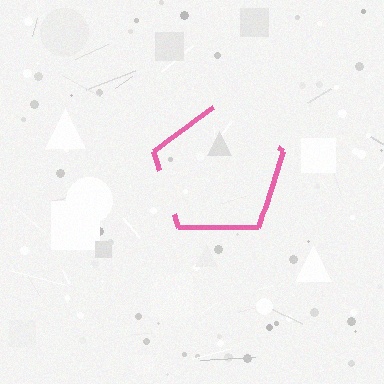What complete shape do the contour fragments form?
The contour fragments form a pentagon.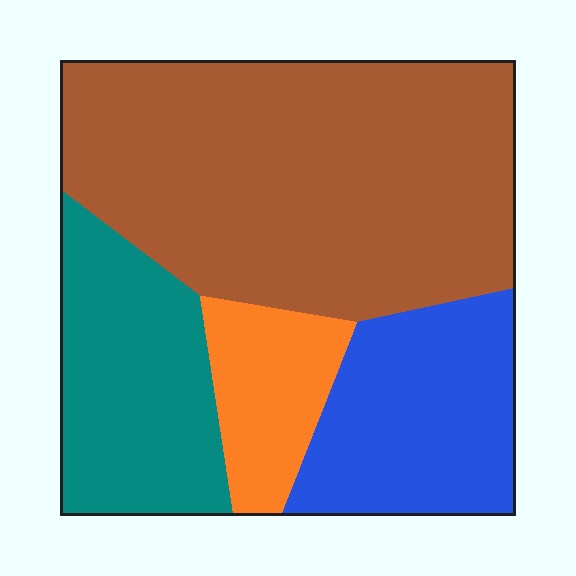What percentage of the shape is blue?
Blue covers 20% of the shape.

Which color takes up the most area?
Brown, at roughly 50%.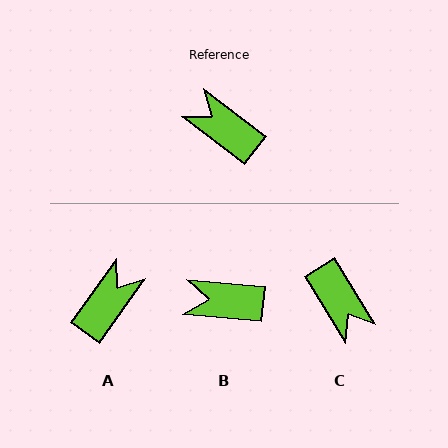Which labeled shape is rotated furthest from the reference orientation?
C, about 159 degrees away.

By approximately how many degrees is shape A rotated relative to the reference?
Approximately 88 degrees clockwise.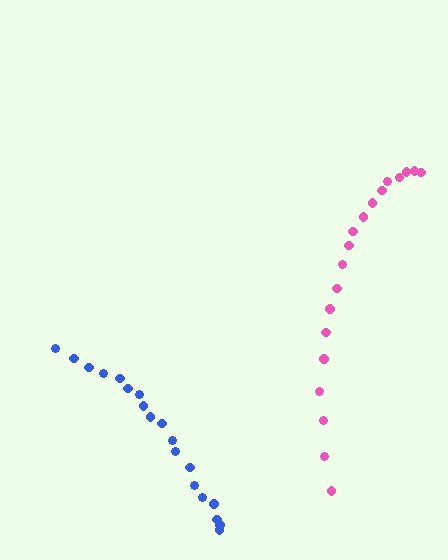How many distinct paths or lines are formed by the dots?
There are 2 distinct paths.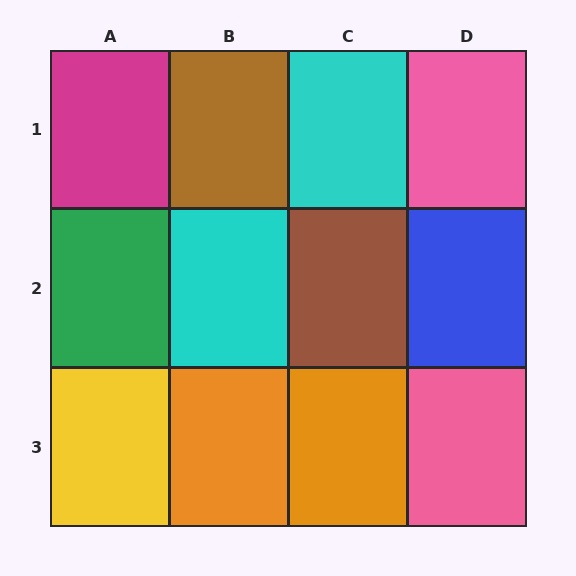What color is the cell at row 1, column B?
Brown.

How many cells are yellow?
1 cell is yellow.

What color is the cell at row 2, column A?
Green.